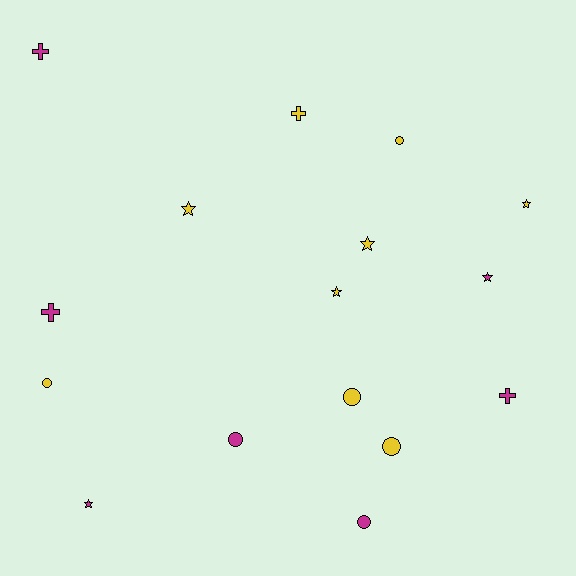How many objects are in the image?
There are 16 objects.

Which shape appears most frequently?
Star, with 6 objects.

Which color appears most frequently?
Yellow, with 9 objects.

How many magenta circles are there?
There are 2 magenta circles.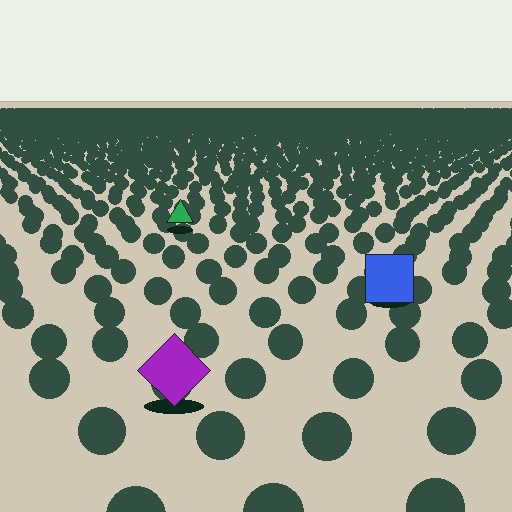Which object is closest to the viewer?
The purple diamond is closest. The texture marks near it are larger and more spread out.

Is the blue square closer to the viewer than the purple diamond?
No. The purple diamond is closer — you can tell from the texture gradient: the ground texture is coarser near it.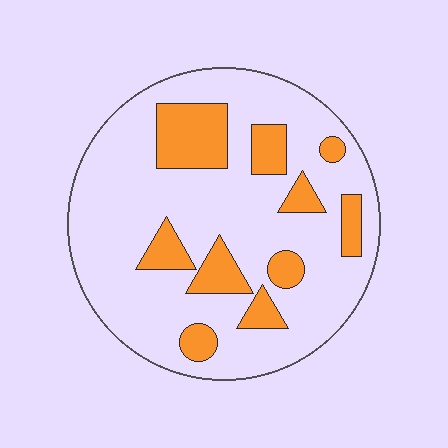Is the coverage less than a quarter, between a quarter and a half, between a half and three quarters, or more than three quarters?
Less than a quarter.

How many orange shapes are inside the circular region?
10.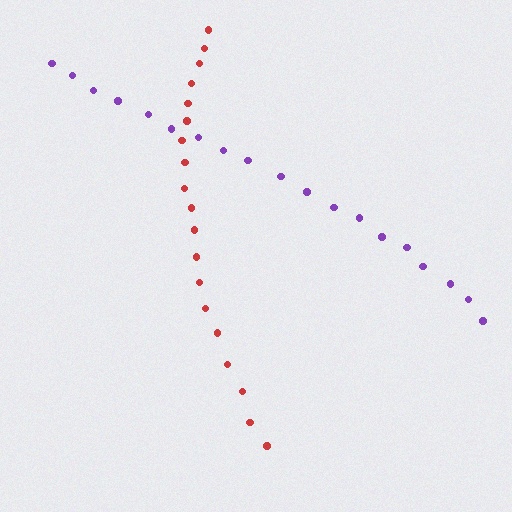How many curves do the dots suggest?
There are 2 distinct paths.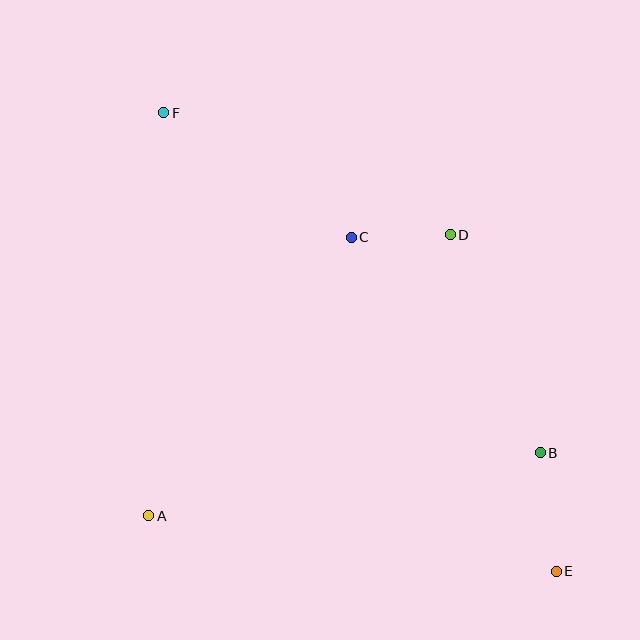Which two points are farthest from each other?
Points E and F are farthest from each other.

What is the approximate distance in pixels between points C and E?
The distance between C and E is approximately 392 pixels.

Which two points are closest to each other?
Points C and D are closest to each other.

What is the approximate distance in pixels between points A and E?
The distance between A and E is approximately 411 pixels.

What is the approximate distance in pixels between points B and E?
The distance between B and E is approximately 119 pixels.